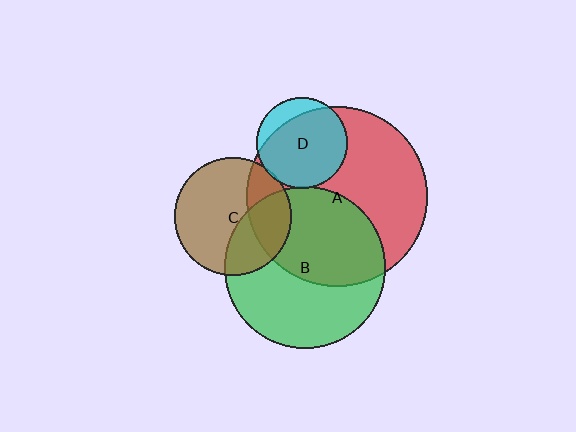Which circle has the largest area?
Circle A (red).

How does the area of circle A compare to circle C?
Approximately 2.4 times.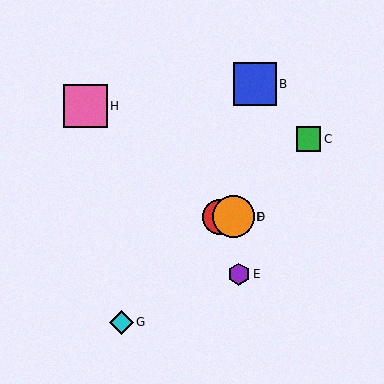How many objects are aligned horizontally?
3 objects (A, D, F) are aligned horizontally.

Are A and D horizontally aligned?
Yes, both are at y≈217.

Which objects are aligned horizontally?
Objects A, D, F are aligned horizontally.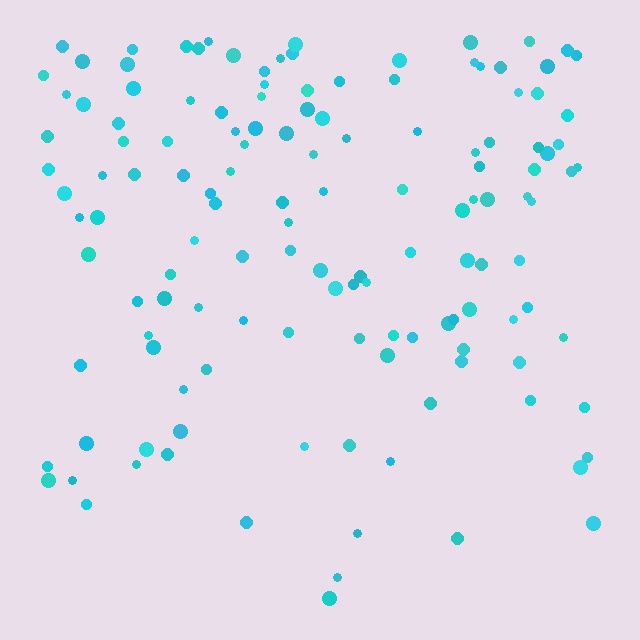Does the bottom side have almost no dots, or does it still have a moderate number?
Still a moderate number, just noticeably fewer than the top.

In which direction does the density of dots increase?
From bottom to top, with the top side densest.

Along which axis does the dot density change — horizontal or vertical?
Vertical.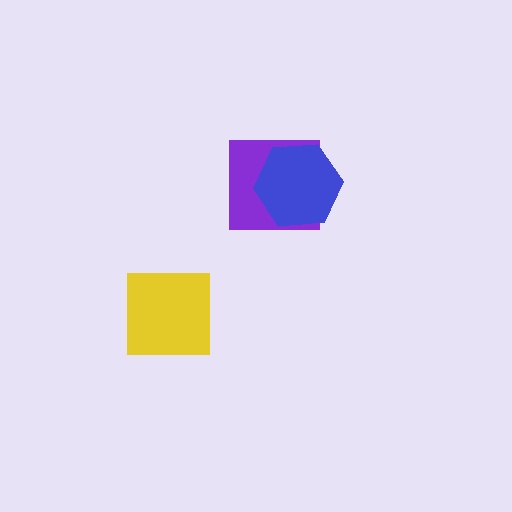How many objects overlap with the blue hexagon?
1 object overlaps with the blue hexagon.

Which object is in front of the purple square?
The blue hexagon is in front of the purple square.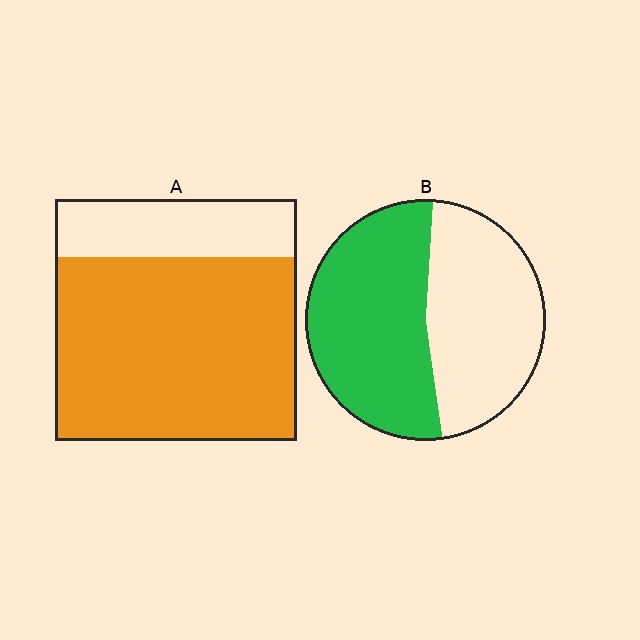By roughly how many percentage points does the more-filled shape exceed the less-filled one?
By roughly 25 percentage points (A over B).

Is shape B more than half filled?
Roughly half.